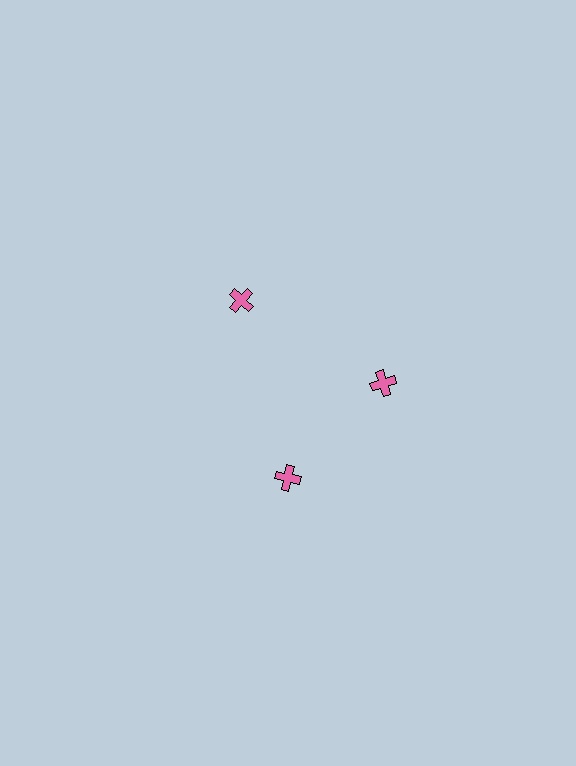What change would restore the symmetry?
The symmetry would be restored by rotating it back into even spacing with its neighbors so that all 3 crosses sit at equal angles and equal distance from the center.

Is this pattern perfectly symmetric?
No. The 3 pink crosses are arranged in a ring, but one element near the 7 o'clock position is rotated out of alignment along the ring, breaking the 3-fold rotational symmetry.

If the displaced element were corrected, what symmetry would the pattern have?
It would have 3-fold rotational symmetry — the pattern would map onto itself every 120 degrees.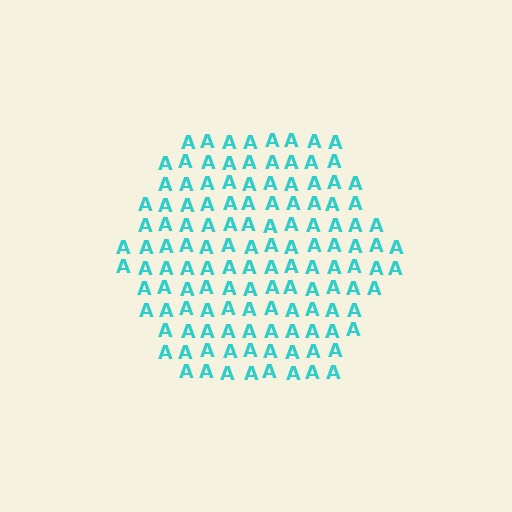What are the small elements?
The small elements are letter A's.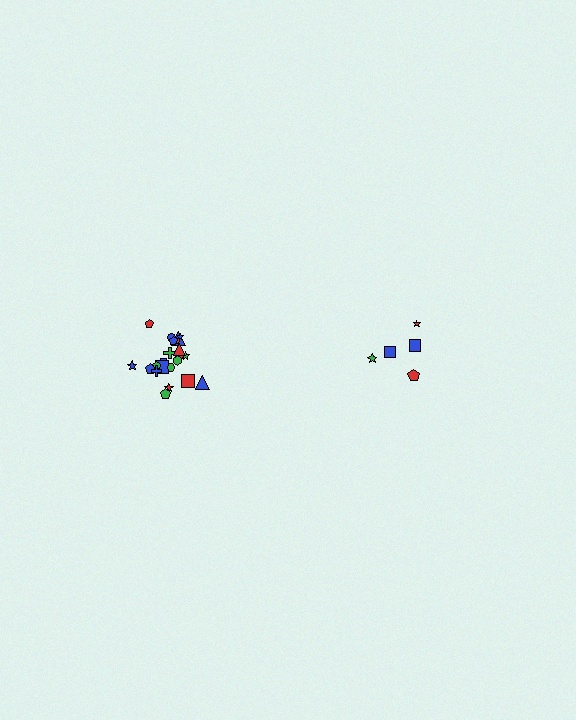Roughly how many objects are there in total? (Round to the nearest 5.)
Roughly 25 objects in total.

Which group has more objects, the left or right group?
The left group.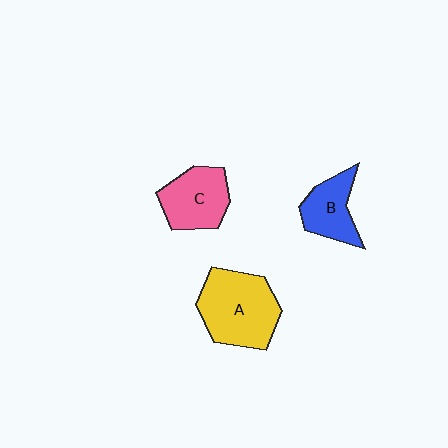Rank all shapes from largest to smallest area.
From largest to smallest: A (yellow), C (pink), B (blue).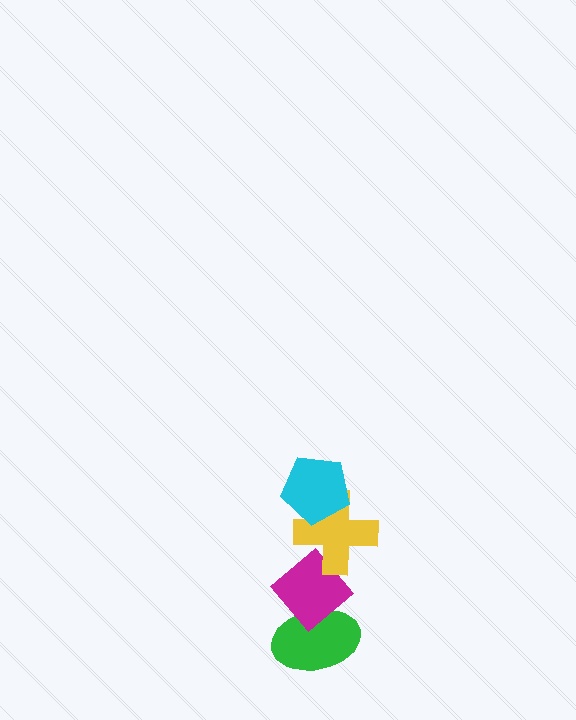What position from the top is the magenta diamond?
The magenta diamond is 3rd from the top.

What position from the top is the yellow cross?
The yellow cross is 2nd from the top.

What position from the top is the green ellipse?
The green ellipse is 4th from the top.